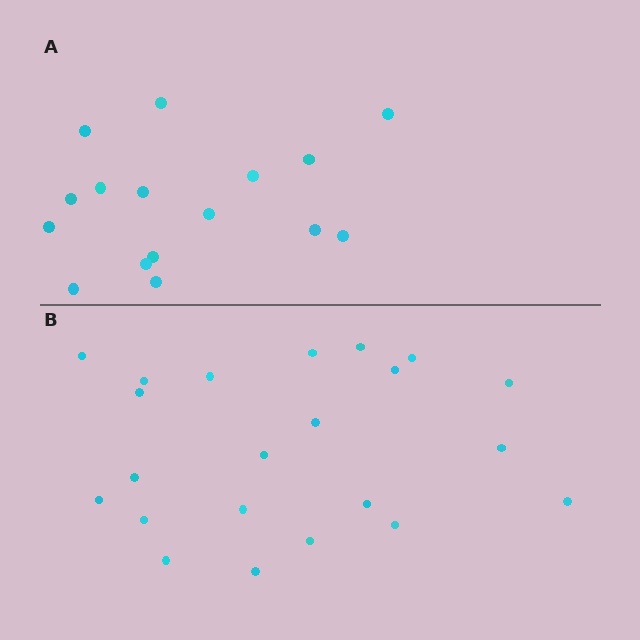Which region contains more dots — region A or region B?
Region B (the bottom region) has more dots.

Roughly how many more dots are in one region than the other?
Region B has about 6 more dots than region A.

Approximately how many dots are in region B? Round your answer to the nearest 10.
About 20 dots. (The exact count is 22, which rounds to 20.)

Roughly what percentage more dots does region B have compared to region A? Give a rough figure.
About 40% more.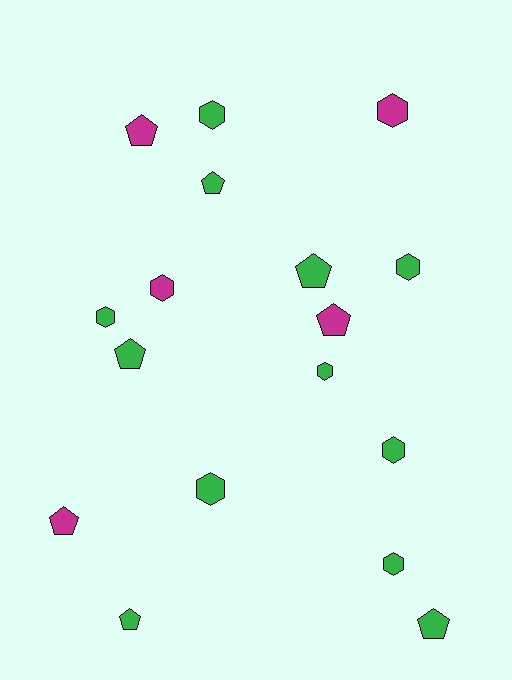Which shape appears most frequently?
Hexagon, with 9 objects.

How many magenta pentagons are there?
There are 3 magenta pentagons.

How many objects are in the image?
There are 17 objects.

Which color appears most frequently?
Green, with 12 objects.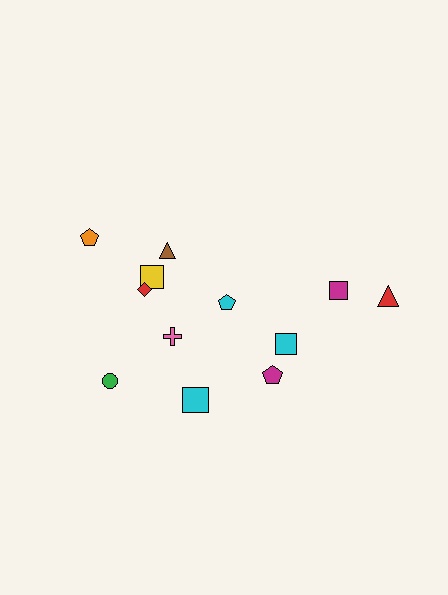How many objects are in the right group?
There are 5 objects.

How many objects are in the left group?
There are 7 objects.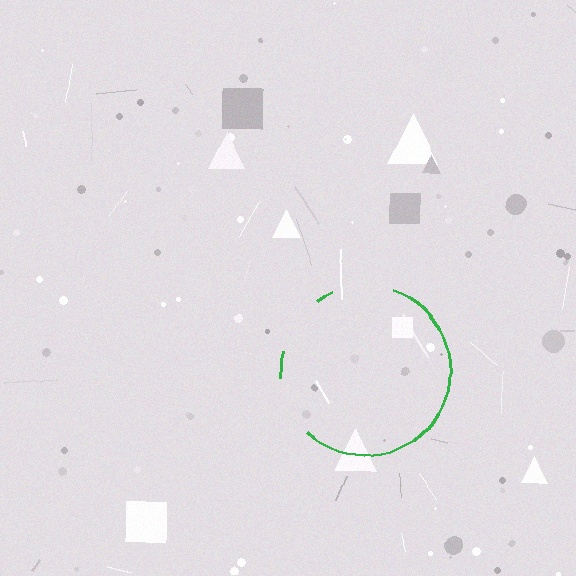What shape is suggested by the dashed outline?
The dashed outline suggests a circle.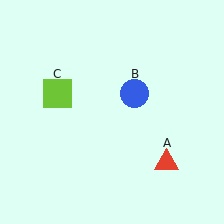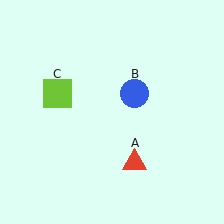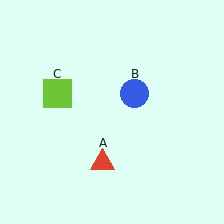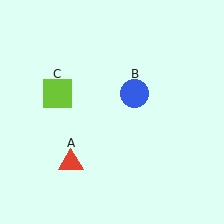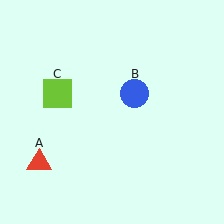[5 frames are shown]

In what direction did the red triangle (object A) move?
The red triangle (object A) moved left.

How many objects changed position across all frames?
1 object changed position: red triangle (object A).